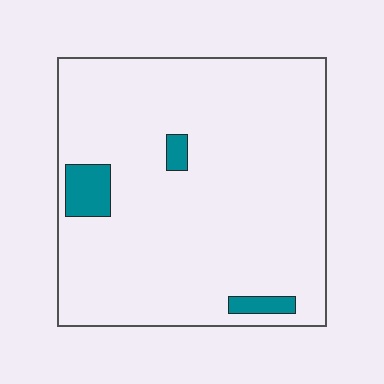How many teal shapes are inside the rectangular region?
3.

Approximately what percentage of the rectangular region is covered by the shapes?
Approximately 5%.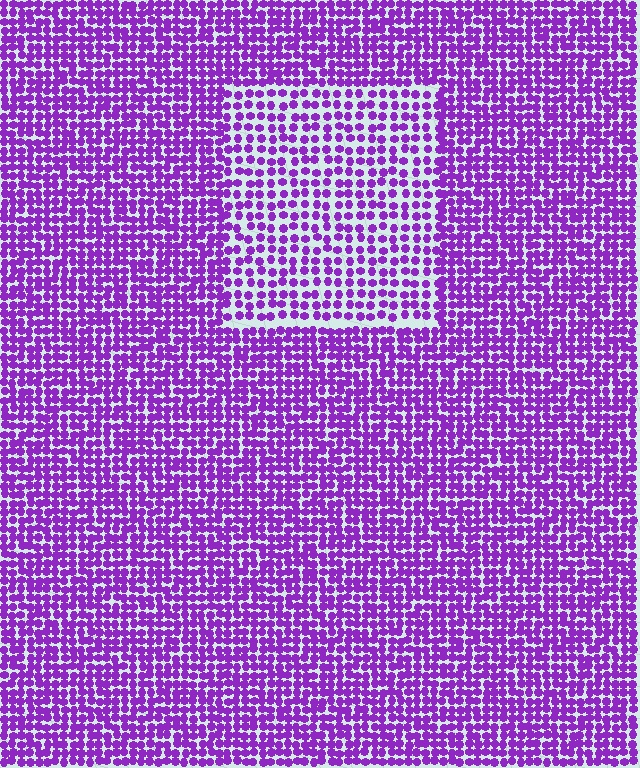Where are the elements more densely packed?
The elements are more densely packed outside the rectangle boundary.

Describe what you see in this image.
The image contains small purple elements arranged at two different densities. A rectangle-shaped region is visible where the elements are less densely packed than the surrounding area.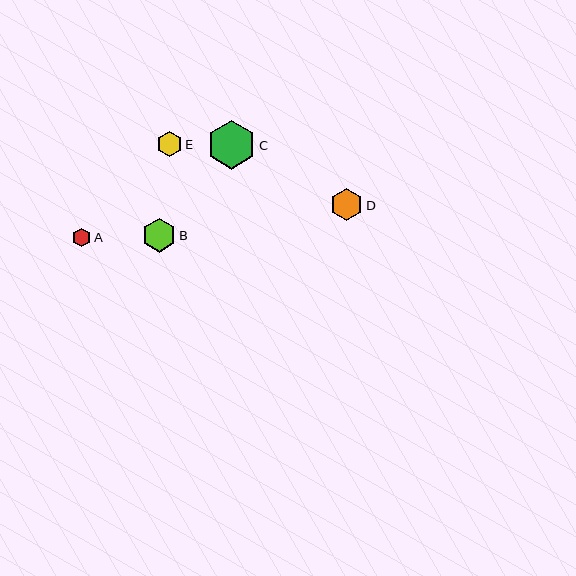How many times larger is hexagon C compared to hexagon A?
Hexagon C is approximately 2.6 times the size of hexagon A.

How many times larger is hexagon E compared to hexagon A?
Hexagon E is approximately 1.3 times the size of hexagon A.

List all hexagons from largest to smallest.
From largest to smallest: C, B, D, E, A.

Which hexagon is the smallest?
Hexagon A is the smallest with a size of approximately 19 pixels.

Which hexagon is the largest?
Hexagon C is the largest with a size of approximately 49 pixels.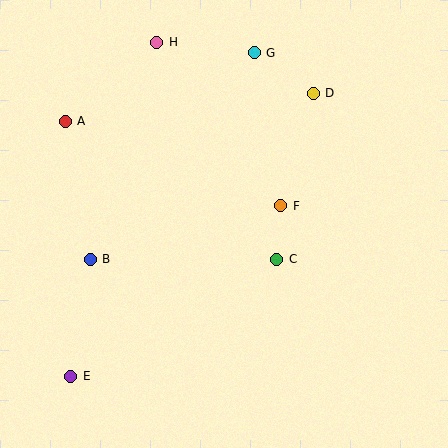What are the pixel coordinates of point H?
Point H is at (157, 42).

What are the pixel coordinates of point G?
Point G is at (254, 53).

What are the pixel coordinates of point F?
Point F is at (281, 206).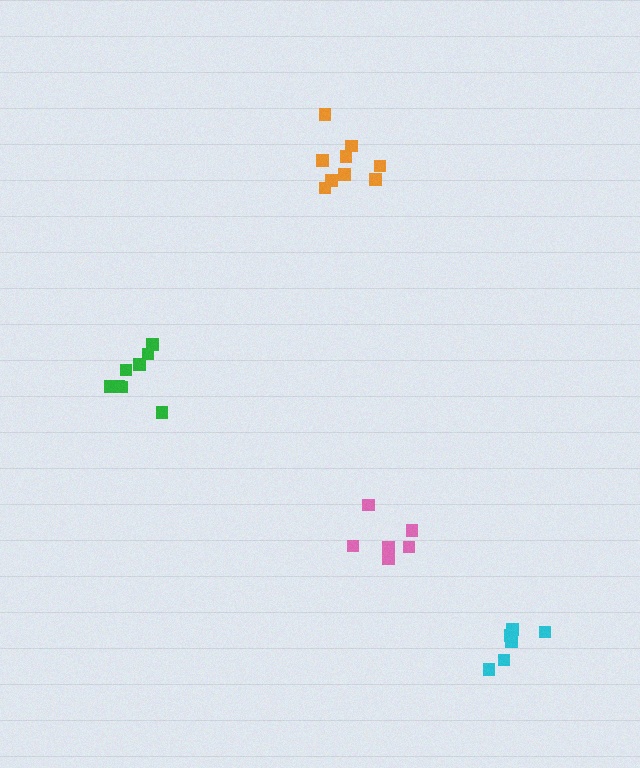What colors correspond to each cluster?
The clusters are colored: green, pink, orange, cyan.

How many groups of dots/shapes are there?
There are 4 groups.